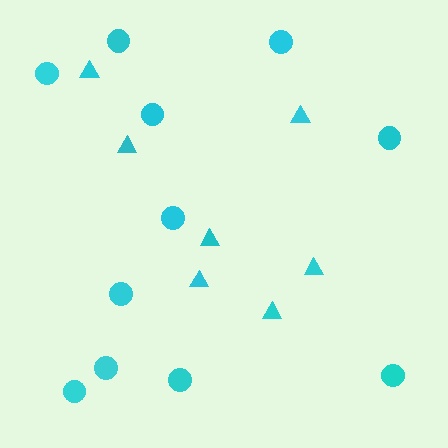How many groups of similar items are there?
There are 2 groups: one group of circles (11) and one group of triangles (7).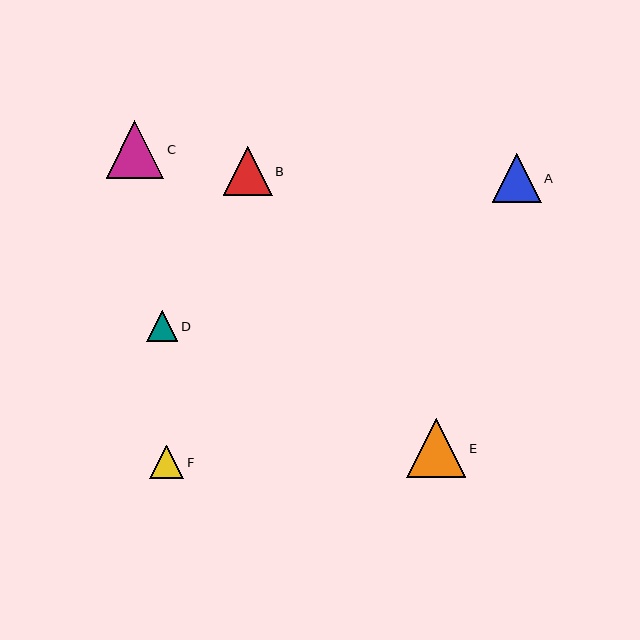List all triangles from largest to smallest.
From largest to smallest: E, C, A, B, F, D.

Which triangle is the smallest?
Triangle D is the smallest with a size of approximately 31 pixels.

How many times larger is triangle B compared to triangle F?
Triangle B is approximately 1.4 times the size of triangle F.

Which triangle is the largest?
Triangle E is the largest with a size of approximately 59 pixels.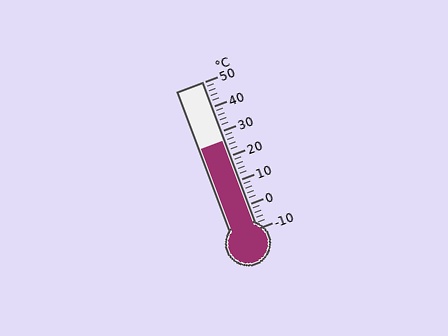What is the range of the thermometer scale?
The thermometer scale ranges from -10°C to 50°C.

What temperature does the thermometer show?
The thermometer shows approximately 26°C.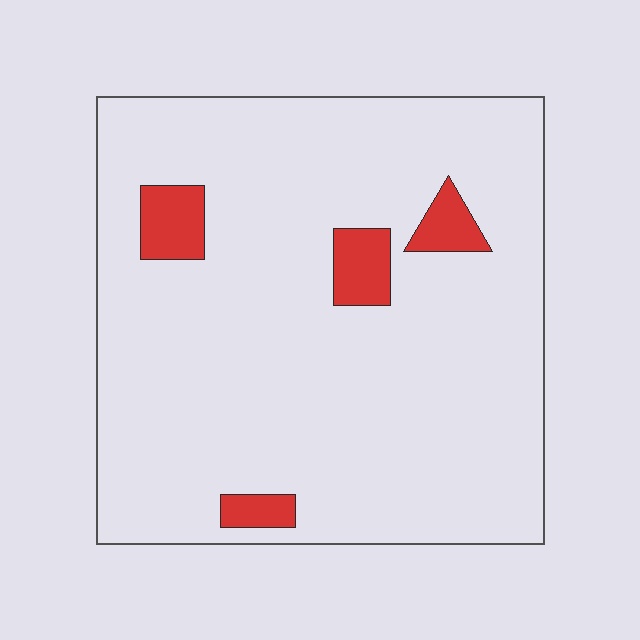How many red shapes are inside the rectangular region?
4.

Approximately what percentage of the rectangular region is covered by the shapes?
Approximately 10%.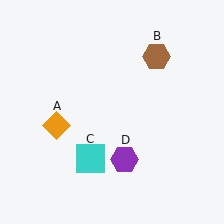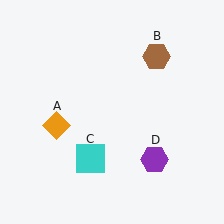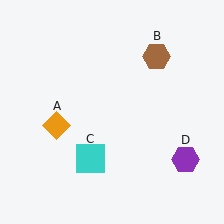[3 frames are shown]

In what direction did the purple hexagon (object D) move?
The purple hexagon (object D) moved right.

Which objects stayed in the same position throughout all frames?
Orange diamond (object A) and brown hexagon (object B) and cyan square (object C) remained stationary.